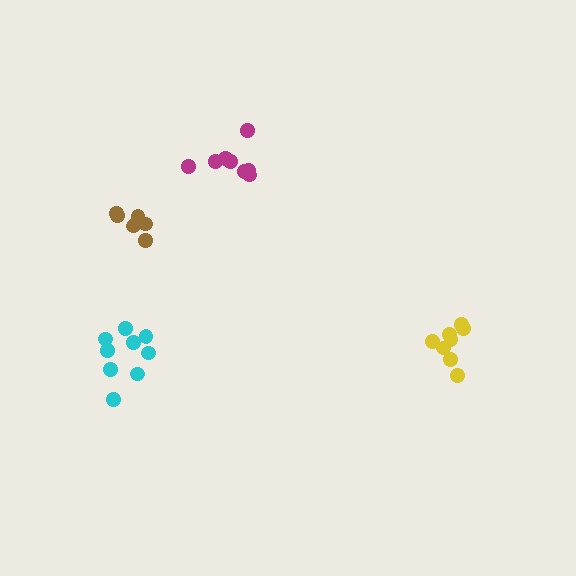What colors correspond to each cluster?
The clusters are colored: cyan, yellow, magenta, brown.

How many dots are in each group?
Group 1: 9 dots, Group 2: 8 dots, Group 3: 8 dots, Group 4: 7 dots (32 total).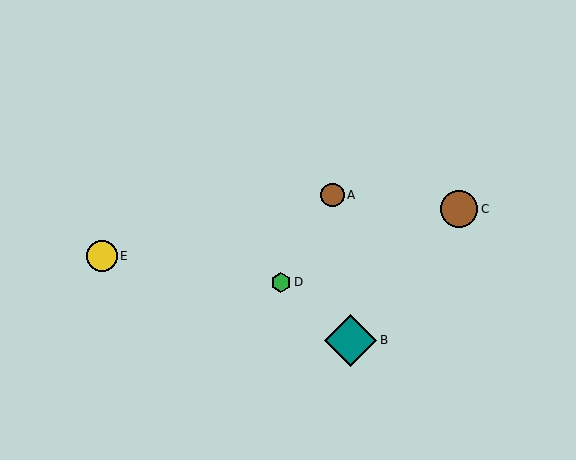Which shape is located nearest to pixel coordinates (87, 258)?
The yellow circle (labeled E) at (102, 256) is nearest to that location.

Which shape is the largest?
The teal diamond (labeled B) is the largest.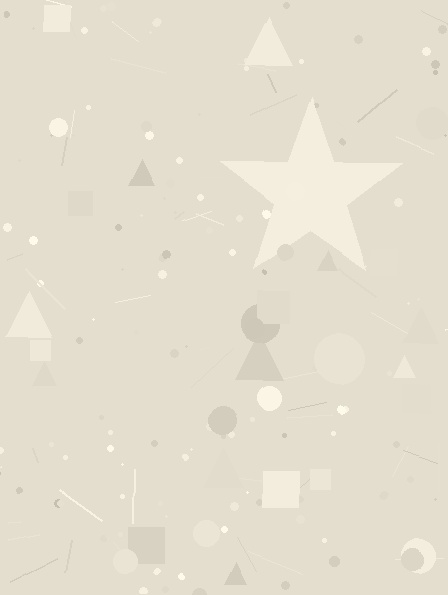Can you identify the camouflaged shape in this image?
The camouflaged shape is a star.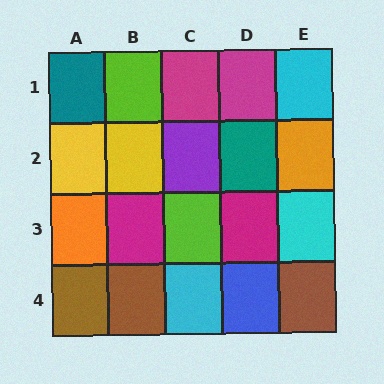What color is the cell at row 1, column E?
Cyan.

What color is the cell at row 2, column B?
Yellow.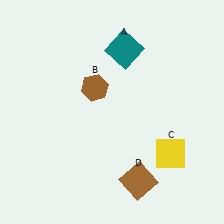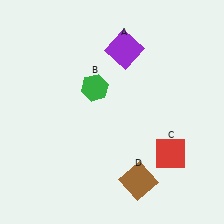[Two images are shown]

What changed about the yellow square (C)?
In Image 1, C is yellow. In Image 2, it changed to red.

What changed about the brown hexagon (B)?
In Image 1, B is brown. In Image 2, it changed to green.